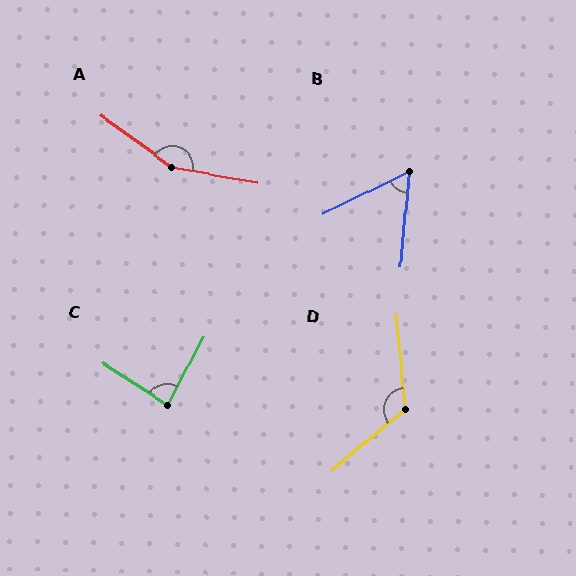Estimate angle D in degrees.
Approximately 125 degrees.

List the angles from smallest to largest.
B (59°), C (85°), D (125°), A (154°).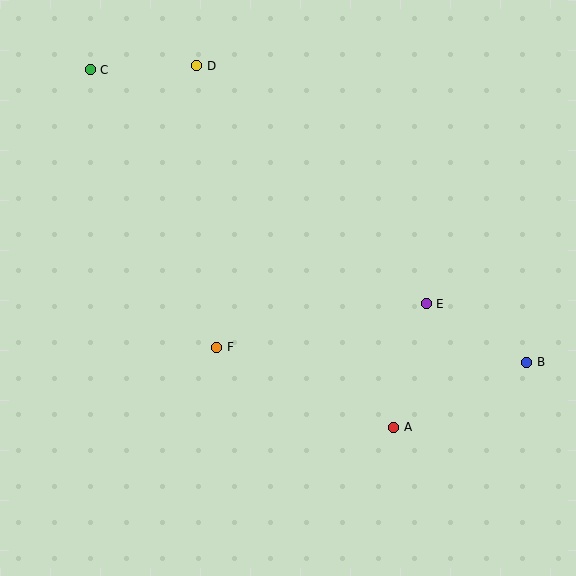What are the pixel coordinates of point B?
Point B is at (527, 362).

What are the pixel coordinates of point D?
Point D is at (197, 66).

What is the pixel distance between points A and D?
The distance between A and D is 411 pixels.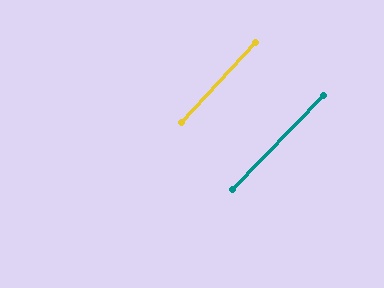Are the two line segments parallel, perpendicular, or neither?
Parallel — their directions differ by only 1.7°.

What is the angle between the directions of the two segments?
Approximately 2 degrees.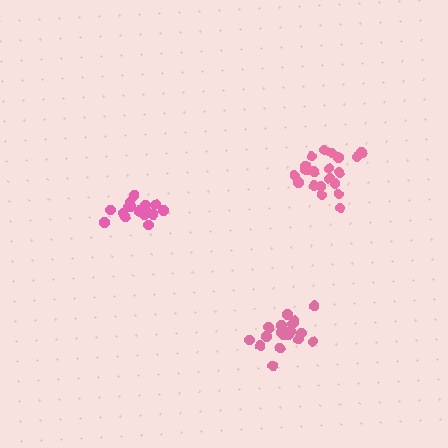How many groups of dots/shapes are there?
There are 3 groups.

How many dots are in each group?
Group 1: 16 dots, Group 2: 21 dots, Group 3: 20 dots (57 total).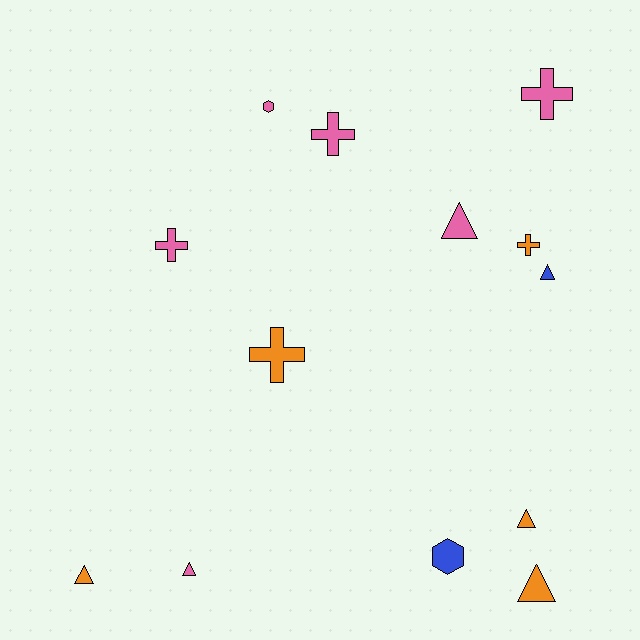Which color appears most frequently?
Pink, with 6 objects.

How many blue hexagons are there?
There is 1 blue hexagon.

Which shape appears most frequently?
Triangle, with 6 objects.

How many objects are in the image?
There are 13 objects.